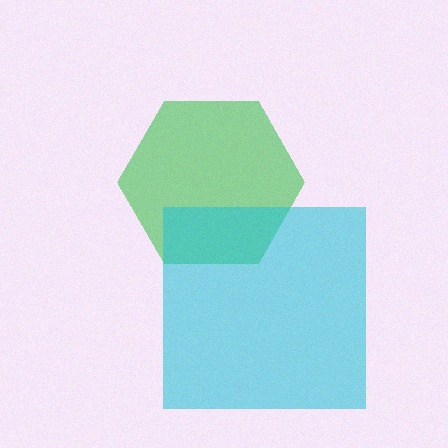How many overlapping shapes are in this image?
There are 2 overlapping shapes in the image.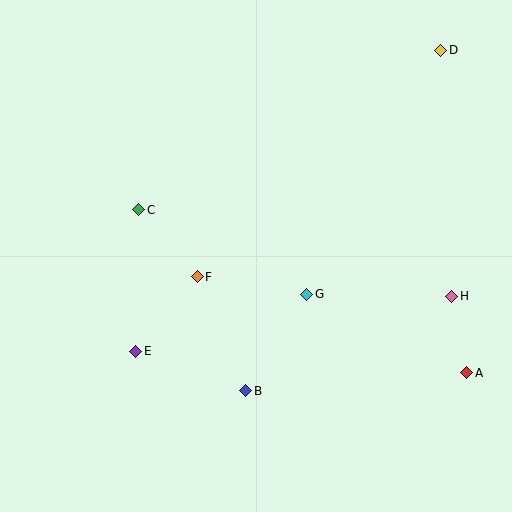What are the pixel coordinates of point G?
Point G is at (307, 294).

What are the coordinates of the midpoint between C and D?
The midpoint between C and D is at (290, 130).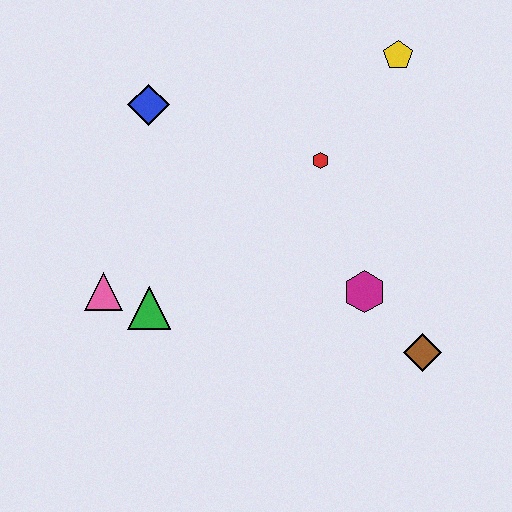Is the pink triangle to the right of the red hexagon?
No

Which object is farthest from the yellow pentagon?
The pink triangle is farthest from the yellow pentagon.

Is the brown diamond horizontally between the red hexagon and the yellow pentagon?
No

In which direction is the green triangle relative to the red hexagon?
The green triangle is to the left of the red hexagon.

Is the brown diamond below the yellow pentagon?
Yes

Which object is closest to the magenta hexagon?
The brown diamond is closest to the magenta hexagon.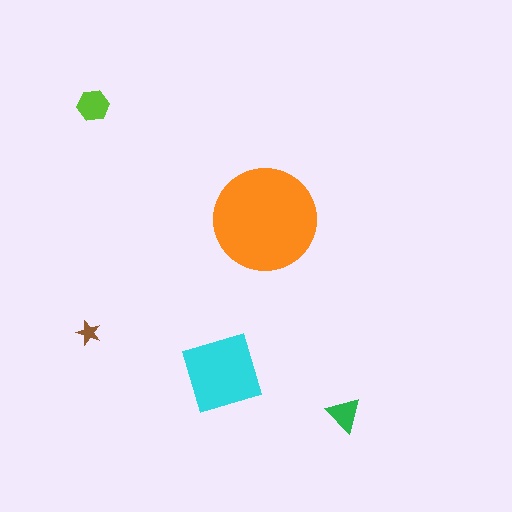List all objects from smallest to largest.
The brown star, the green triangle, the lime hexagon, the cyan diamond, the orange circle.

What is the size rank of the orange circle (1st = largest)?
1st.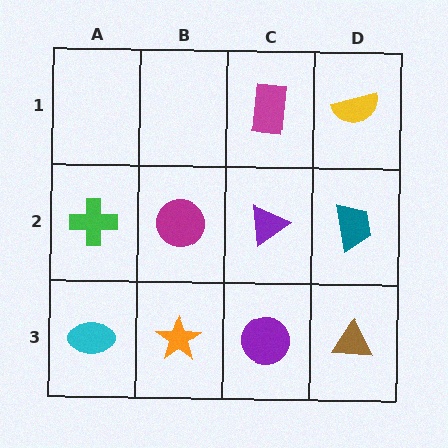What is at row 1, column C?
A magenta rectangle.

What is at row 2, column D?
A teal trapezoid.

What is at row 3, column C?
A purple circle.